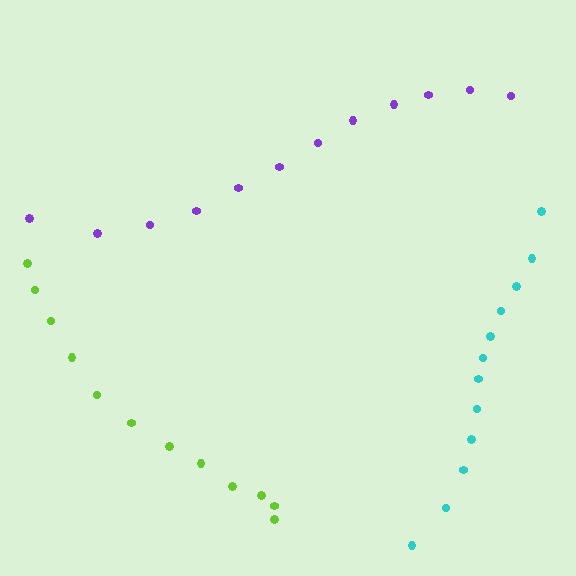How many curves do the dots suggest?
There are 3 distinct paths.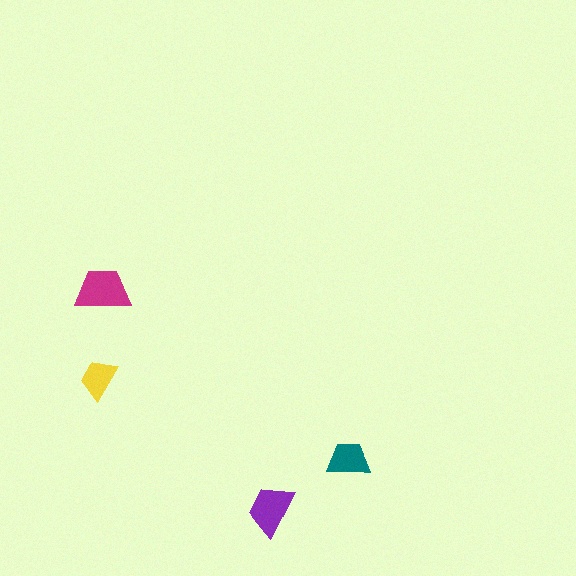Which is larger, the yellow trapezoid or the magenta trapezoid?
The magenta one.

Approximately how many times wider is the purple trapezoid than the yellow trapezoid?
About 1.5 times wider.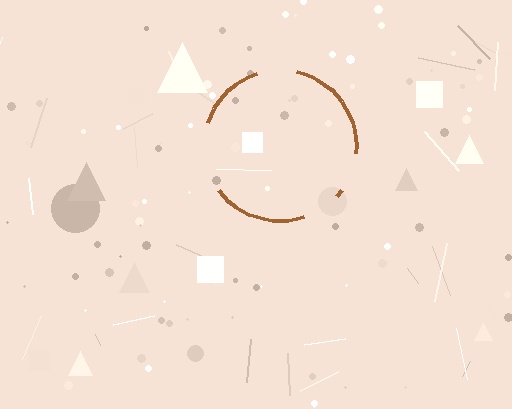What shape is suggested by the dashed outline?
The dashed outline suggests a circle.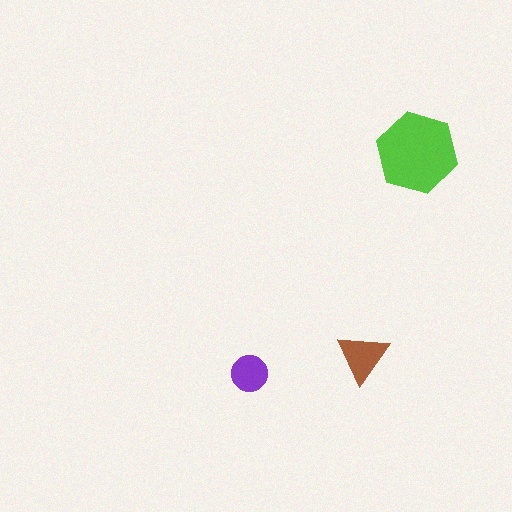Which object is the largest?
The lime hexagon.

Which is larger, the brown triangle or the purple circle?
The brown triangle.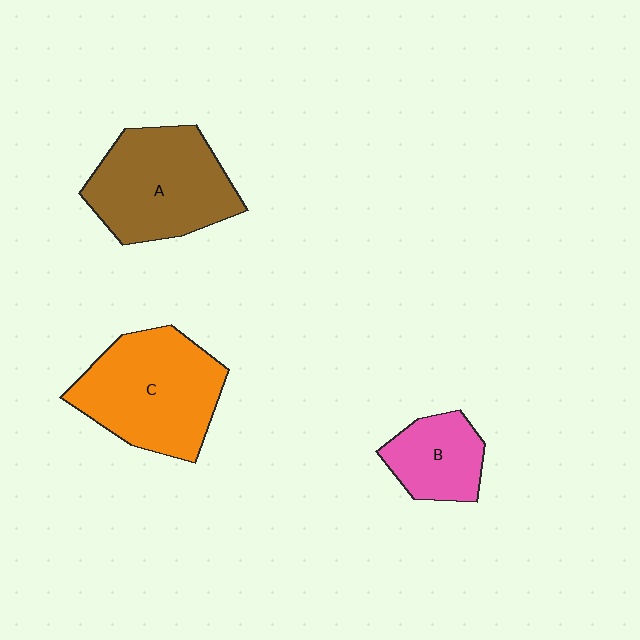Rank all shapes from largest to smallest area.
From largest to smallest: C (orange), A (brown), B (pink).